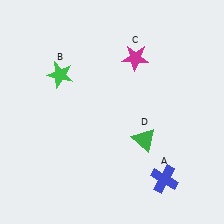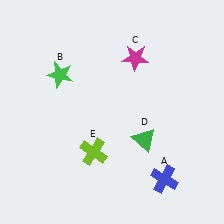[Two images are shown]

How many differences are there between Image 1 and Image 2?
There is 1 difference between the two images.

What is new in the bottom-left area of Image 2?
A lime cross (E) was added in the bottom-left area of Image 2.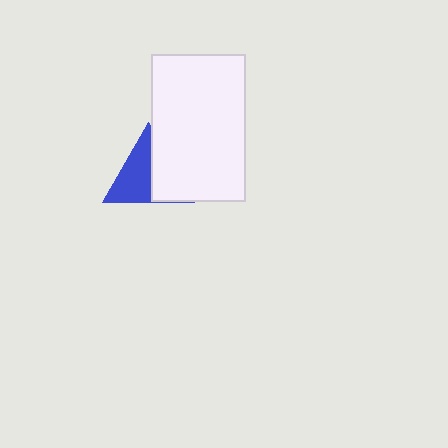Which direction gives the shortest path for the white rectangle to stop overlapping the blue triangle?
Moving right gives the shortest separation.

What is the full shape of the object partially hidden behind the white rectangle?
The partially hidden object is a blue triangle.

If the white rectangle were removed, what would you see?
You would see the complete blue triangle.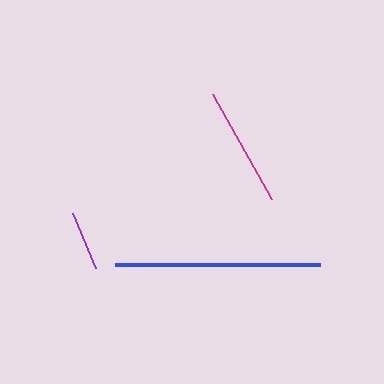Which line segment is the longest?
The blue line is the longest at approximately 205 pixels.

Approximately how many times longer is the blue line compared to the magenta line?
The blue line is approximately 1.7 times the length of the magenta line.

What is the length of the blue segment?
The blue segment is approximately 205 pixels long.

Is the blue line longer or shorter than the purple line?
The blue line is longer than the purple line.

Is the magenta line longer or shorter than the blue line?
The blue line is longer than the magenta line.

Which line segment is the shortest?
The purple line is the shortest at approximately 61 pixels.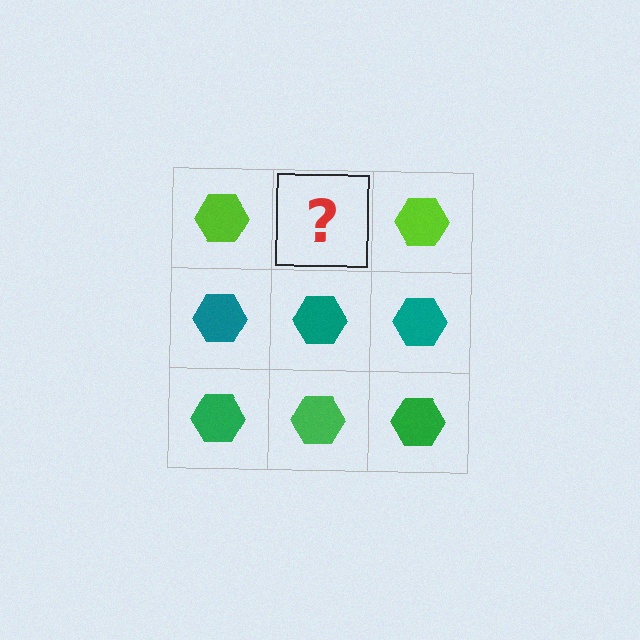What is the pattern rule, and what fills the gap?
The rule is that each row has a consistent color. The gap should be filled with a lime hexagon.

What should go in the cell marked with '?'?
The missing cell should contain a lime hexagon.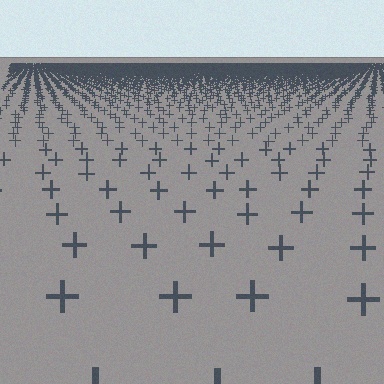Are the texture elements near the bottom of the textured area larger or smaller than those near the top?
Larger. Near the bottom, elements are closer to the viewer and appear at a bigger on-screen size.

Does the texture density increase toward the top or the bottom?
Density increases toward the top.